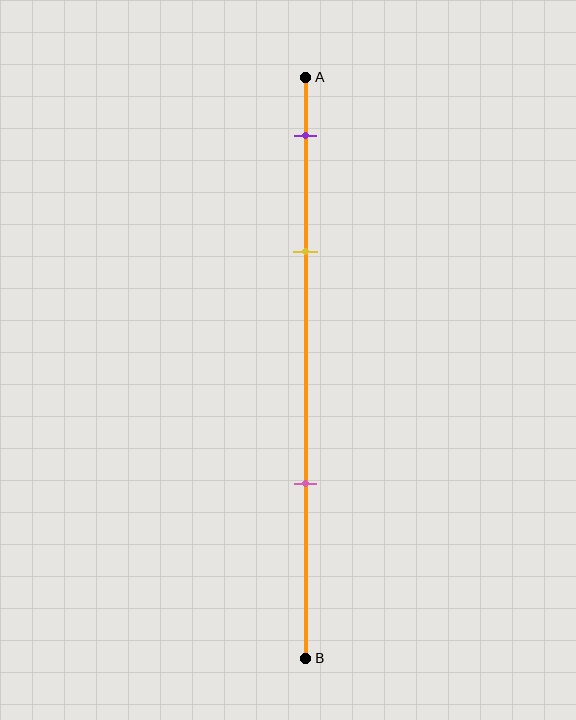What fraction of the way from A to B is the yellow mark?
The yellow mark is approximately 30% (0.3) of the way from A to B.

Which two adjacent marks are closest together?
The purple and yellow marks are the closest adjacent pair.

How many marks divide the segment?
There are 3 marks dividing the segment.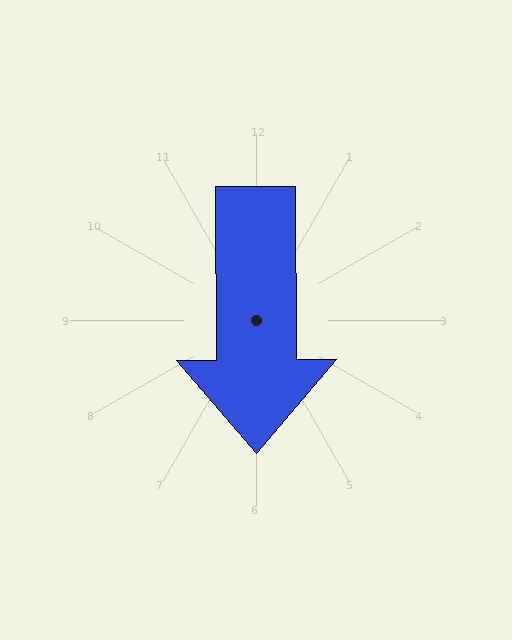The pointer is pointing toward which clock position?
Roughly 6 o'clock.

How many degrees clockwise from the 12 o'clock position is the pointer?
Approximately 180 degrees.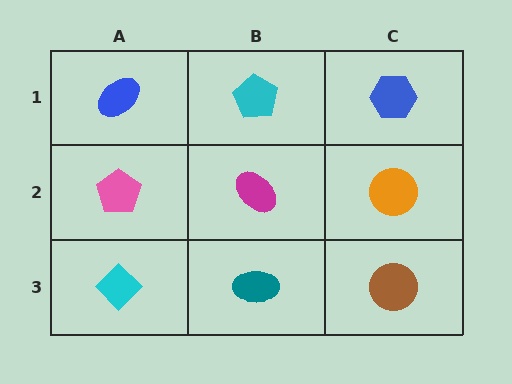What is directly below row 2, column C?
A brown circle.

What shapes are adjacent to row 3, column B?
A magenta ellipse (row 2, column B), a cyan diamond (row 3, column A), a brown circle (row 3, column C).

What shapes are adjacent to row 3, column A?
A pink pentagon (row 2, column A), a teal ellipse (row 3, column B).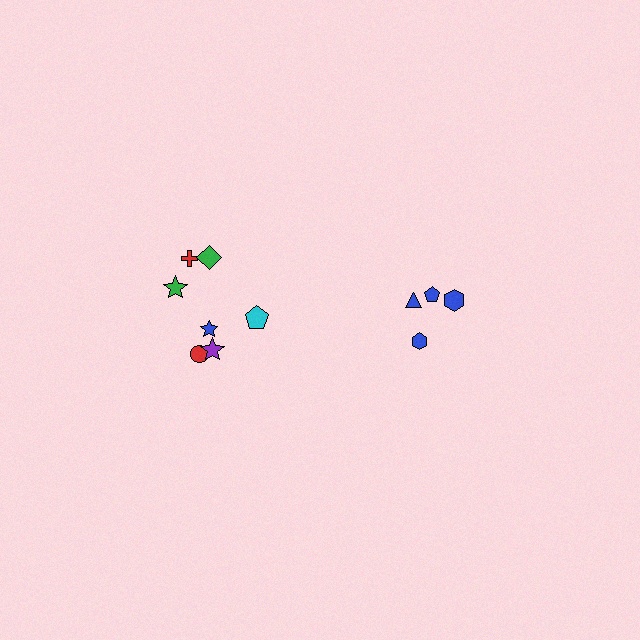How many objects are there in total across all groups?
There are 11 objects.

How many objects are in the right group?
There are 4 objects.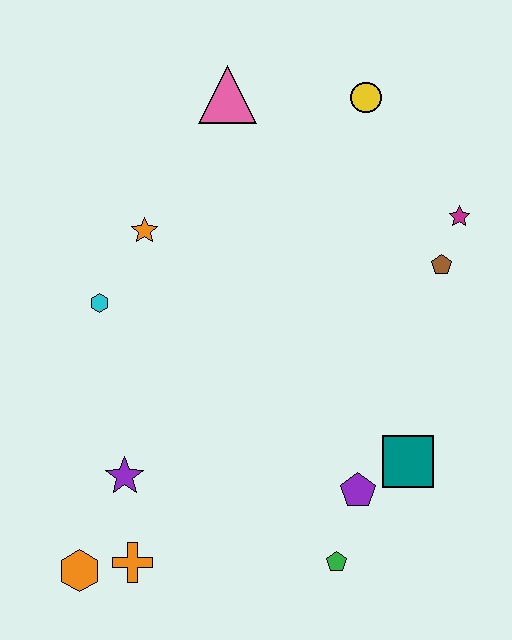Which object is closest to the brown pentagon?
The magenta star is closest to the brown pentagon.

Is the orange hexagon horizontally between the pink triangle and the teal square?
No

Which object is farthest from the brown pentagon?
The orange hexagon is farthest from the brown pentagon.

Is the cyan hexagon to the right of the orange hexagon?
Yes